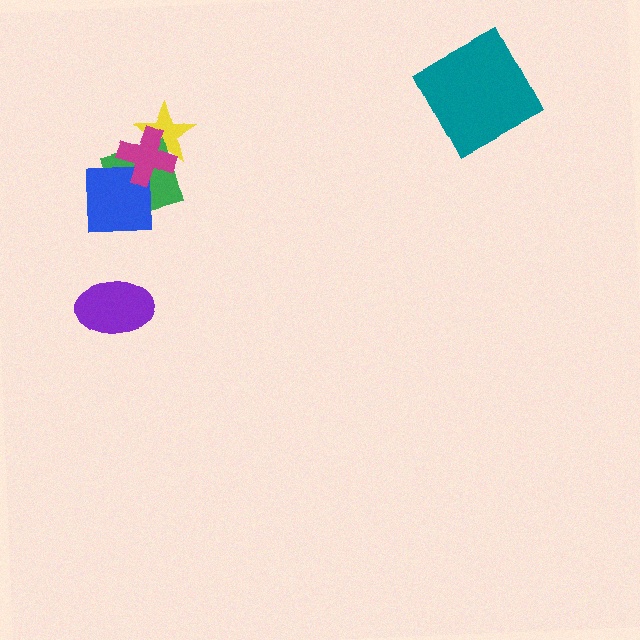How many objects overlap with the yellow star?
2 objects overlap with the yellow star.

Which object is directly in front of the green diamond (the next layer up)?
The blue square is directly in front of the green diamond.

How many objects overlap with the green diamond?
3 objects overlap with the green diamond.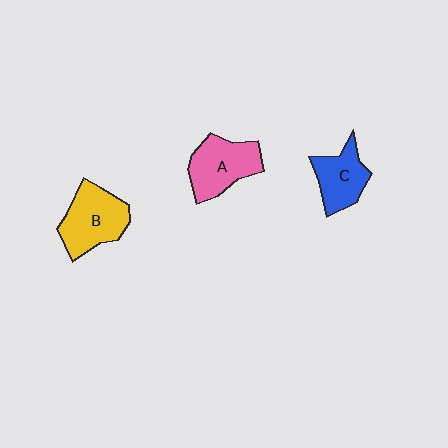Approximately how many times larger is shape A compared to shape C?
Approximately 1.2 times.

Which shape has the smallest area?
Shape C (blue).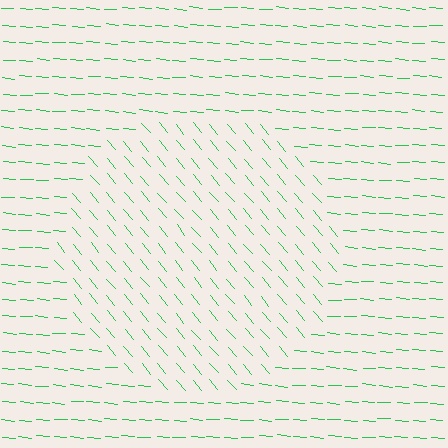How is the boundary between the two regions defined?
The boundary is defined purely by a change in line orientation (approximately 45 degrees difference). All lines are the same color and thickness.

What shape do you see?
I see a circle.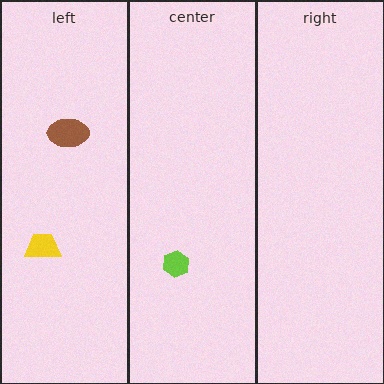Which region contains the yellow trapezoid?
The left region.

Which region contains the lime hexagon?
The center region.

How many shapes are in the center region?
1.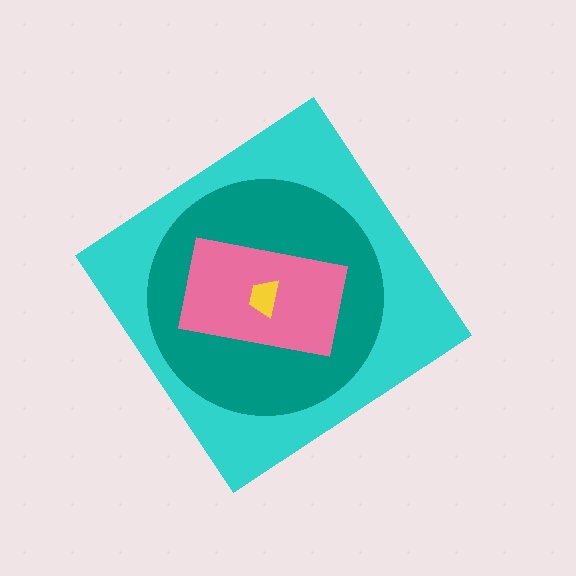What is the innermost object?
The yellow trapezoid.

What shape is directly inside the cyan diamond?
The teal circle.